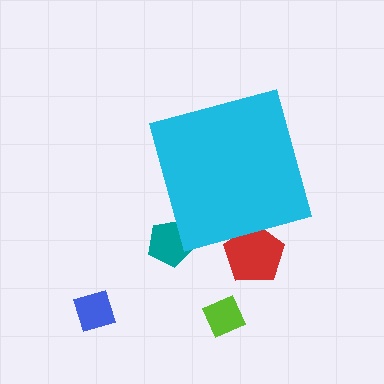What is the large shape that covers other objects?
A cyan diamond.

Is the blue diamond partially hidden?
No, the blue diamond is fully visible.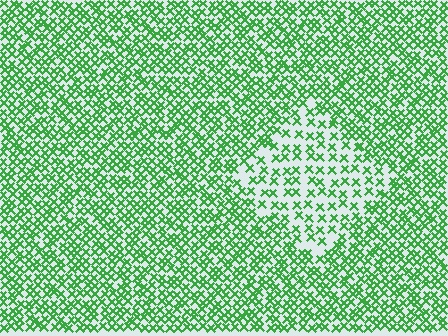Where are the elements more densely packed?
The elements are more densely packed outside the diamond boundary.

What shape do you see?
I see a diamond.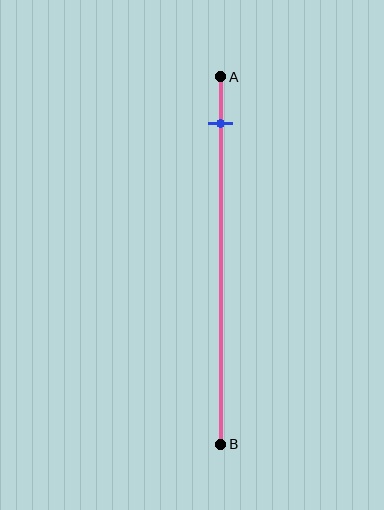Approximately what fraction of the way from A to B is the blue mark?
The blue mark is approximately 15% of the way from A to B.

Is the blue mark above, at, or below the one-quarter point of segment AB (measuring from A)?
The blue mark is above the one-quarter point of segment AB.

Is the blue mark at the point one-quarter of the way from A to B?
No, the mark is at about 15% from A, not at the 25% one-quarter point.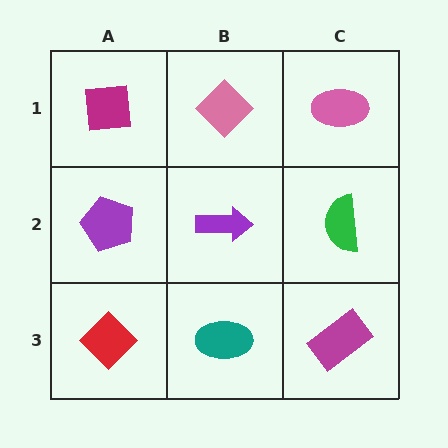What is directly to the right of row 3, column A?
A teal ellipse.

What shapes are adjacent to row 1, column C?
A green semicircle (row 2, column C), a pink diamond (row 1, column B).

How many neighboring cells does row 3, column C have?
2.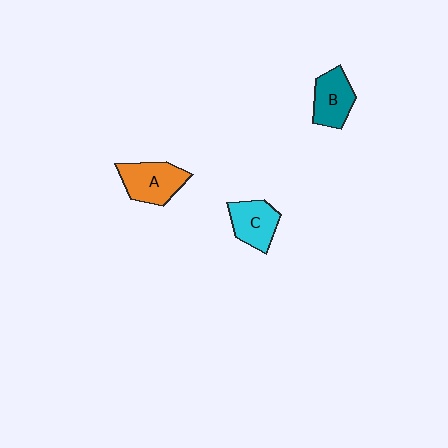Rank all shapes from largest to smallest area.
From largest to smallest: A (orange), B (teal), C (cyan).